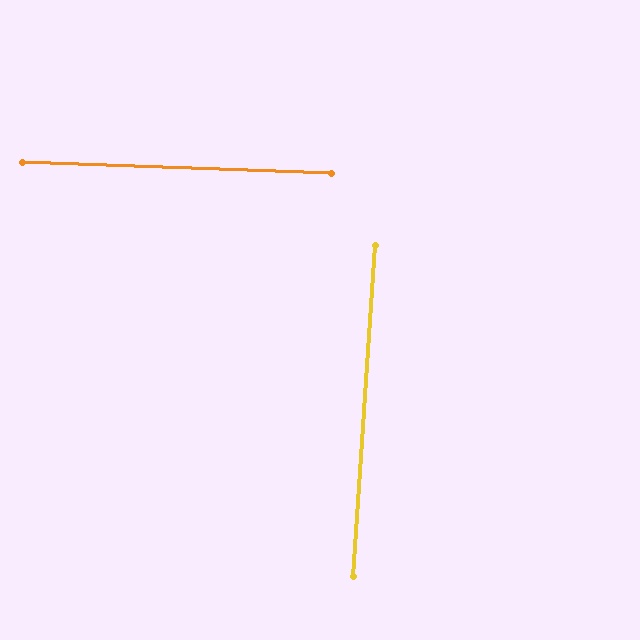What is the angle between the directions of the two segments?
Approximately 88 degrees.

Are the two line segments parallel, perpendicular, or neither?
Perpendicular — they meet at approximately 88°.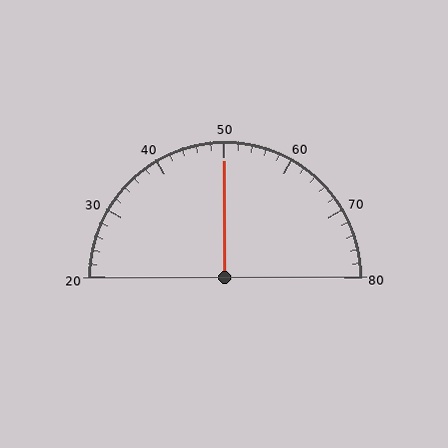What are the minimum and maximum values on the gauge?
The gauge ranges from 20 to 80.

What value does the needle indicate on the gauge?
The needle indicates approximately 50.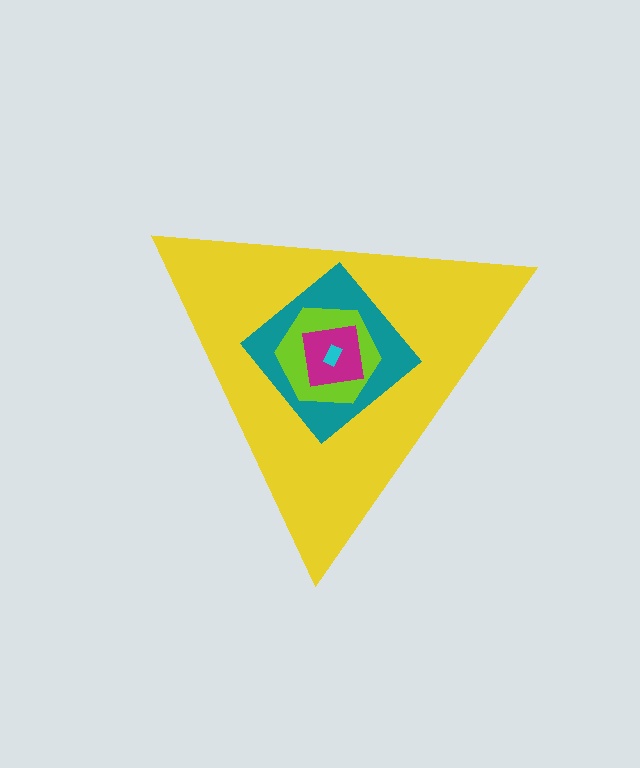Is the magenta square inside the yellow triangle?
Yes.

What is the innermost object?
The cyan rectangle.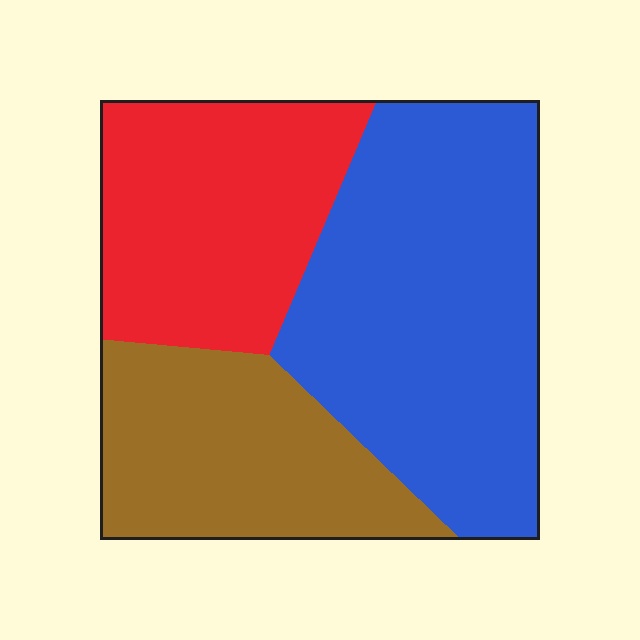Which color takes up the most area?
Blue, at roughly 45%.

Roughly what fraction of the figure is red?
Red takes up between a quarter and a half of the figure.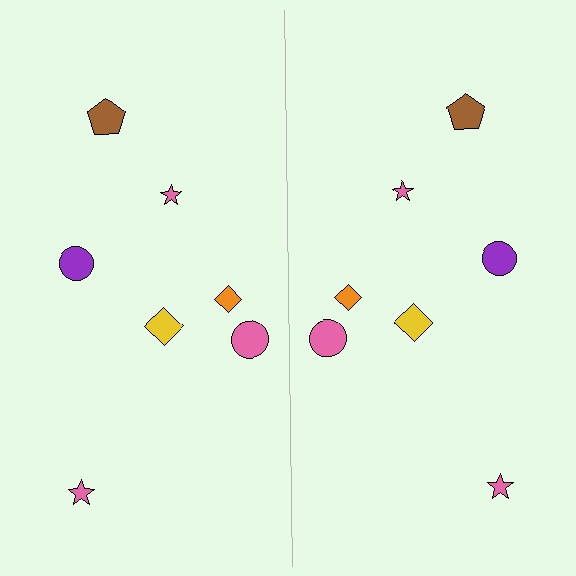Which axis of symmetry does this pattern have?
The pattern has a vertical axis of symmetry running through the center of the image.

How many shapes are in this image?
There are 14 shapes in this image.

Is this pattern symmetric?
Yes, this pattern has bilateral (reflection) symmetry.